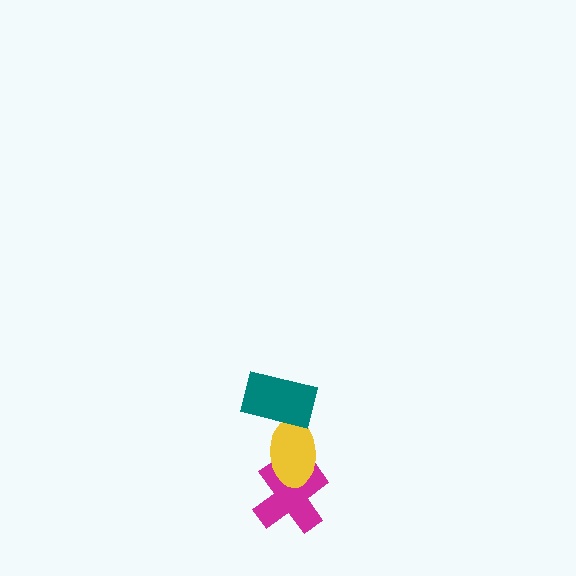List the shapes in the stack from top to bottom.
From top to bottom: the teal rectangle, the yellow ellipse, the magenta cross.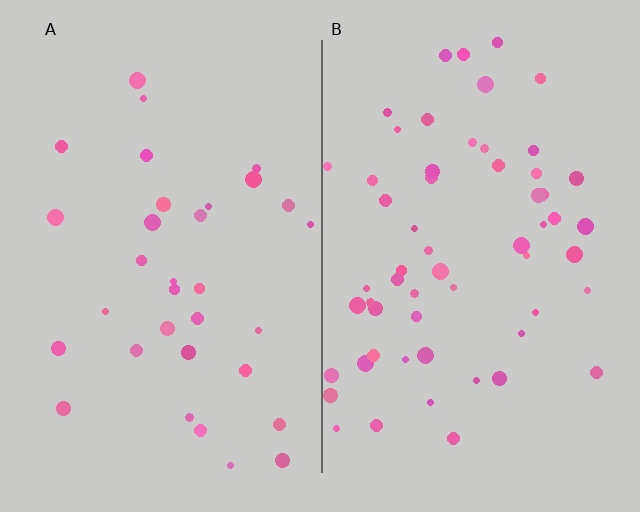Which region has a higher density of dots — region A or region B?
B (the right).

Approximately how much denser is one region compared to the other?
Approximately 1.8× — region B over region A.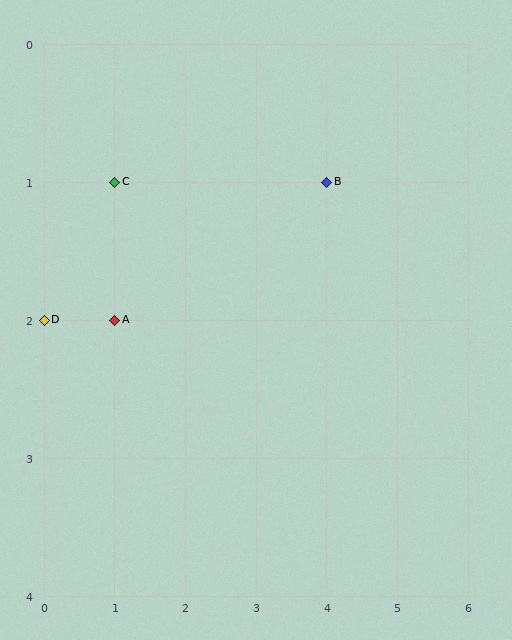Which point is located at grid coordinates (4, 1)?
Point B is at (4, 1).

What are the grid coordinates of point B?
Point B is at grid coordinates (4, 1).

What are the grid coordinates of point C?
Point C is at grid coordinates (1, 1).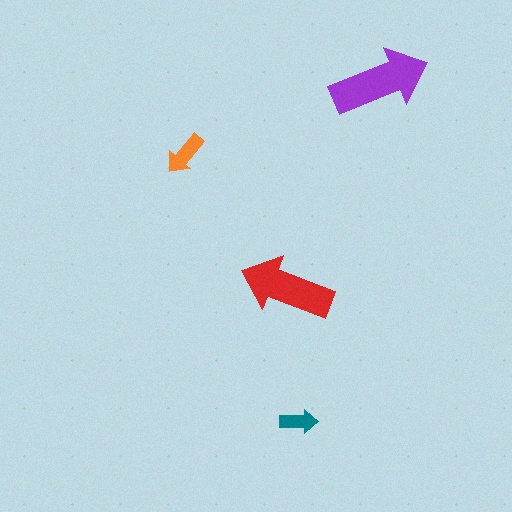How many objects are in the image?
There are 4 objects in the image.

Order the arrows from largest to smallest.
the purple one, the red one, the orange one, the teal one.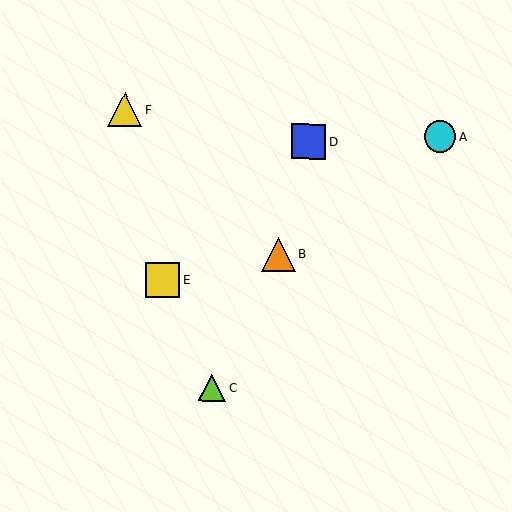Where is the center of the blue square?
The center of the blue square is at (309, 141).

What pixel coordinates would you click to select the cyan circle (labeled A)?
Click at (440, 136) to select the cyan circle A.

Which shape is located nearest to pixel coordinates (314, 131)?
The blue square (labeled D) at (309, 141) is nearest to that location.